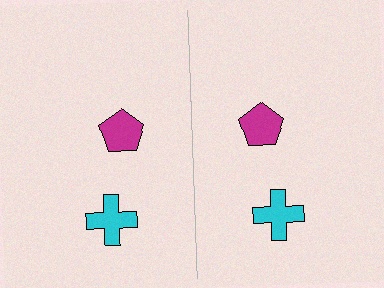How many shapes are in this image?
There are 4 shapes in this image.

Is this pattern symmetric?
Yes, this pattern has bilateral (reflection) symmetry.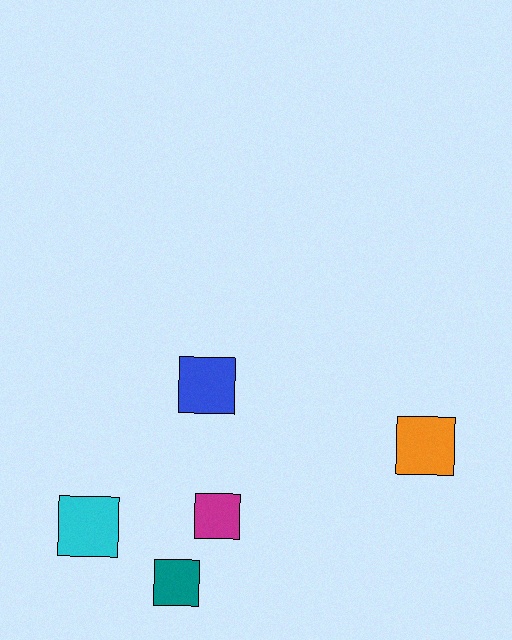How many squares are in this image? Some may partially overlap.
There are 5 squares.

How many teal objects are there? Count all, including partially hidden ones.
There is 1 teal object.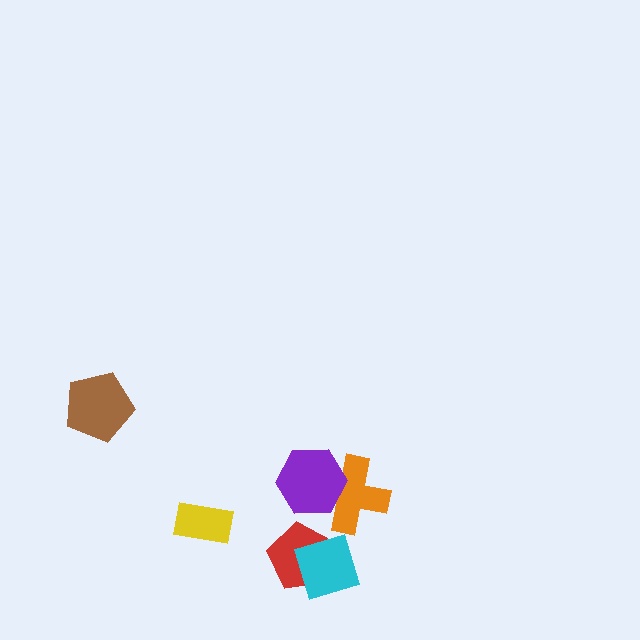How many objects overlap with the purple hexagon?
1 object overlaps with the purple hexagon.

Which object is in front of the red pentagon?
The cyan square is in front of the red pentagon.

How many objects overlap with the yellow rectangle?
0 objects overlap with the yellow rectangle.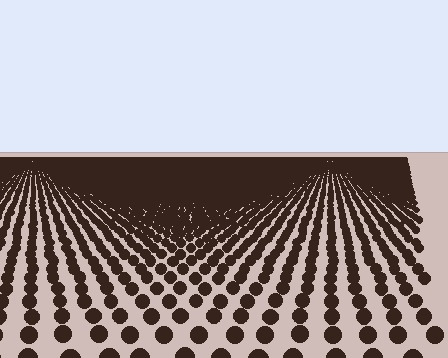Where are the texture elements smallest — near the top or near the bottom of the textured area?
Near the top.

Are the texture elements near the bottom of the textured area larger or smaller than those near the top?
Larger. Near the bottom, elements are closer to the viewer and appear at a bigger on-screen size.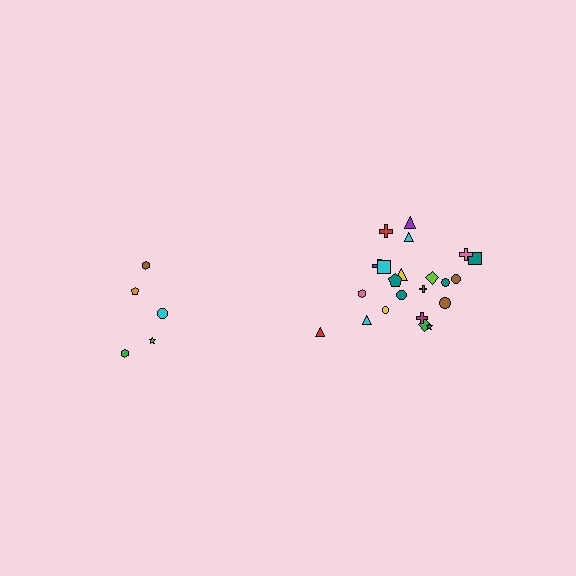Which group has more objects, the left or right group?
The right group.